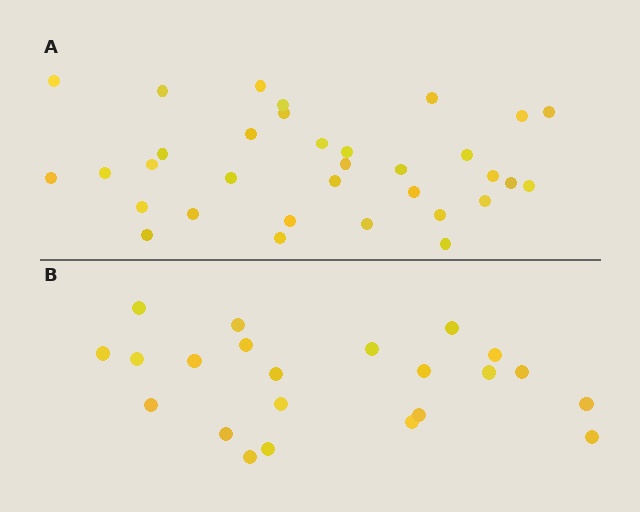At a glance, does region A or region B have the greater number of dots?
Region A (the top region) has more dots.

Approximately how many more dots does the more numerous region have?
Region A has roughly 12 or so more dots than region B.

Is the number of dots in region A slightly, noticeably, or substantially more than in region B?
Region A has substantially more. The ratio is roughly 1.5 to 1.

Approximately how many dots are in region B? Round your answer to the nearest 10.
About 20 dots. (The exact count is 22, which rounds to 20.)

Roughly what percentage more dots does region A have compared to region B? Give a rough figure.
About 50% more.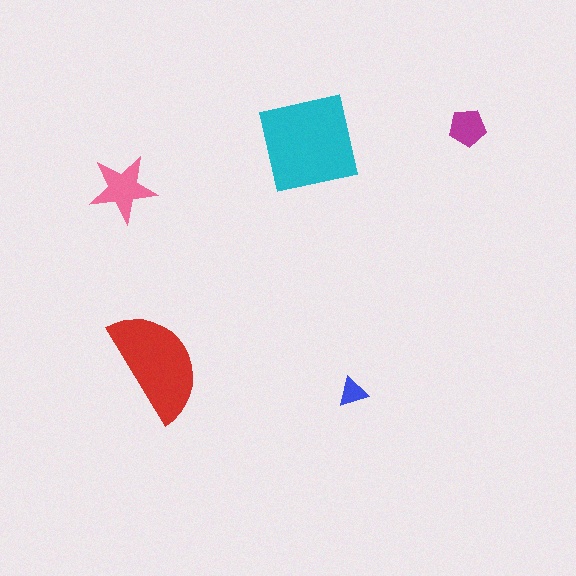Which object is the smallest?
The blue triangle.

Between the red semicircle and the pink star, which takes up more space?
The red semicircle.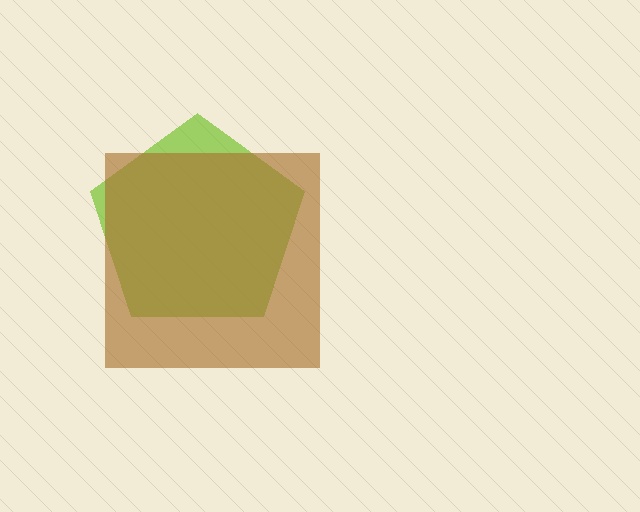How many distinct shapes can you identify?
There are 2 distinct shapes: a lime pentagon, a brown square.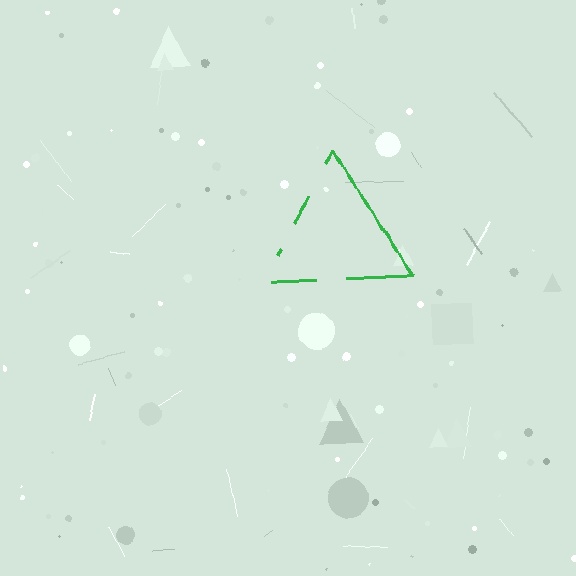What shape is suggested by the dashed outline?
The dashed outline suggests a triangle.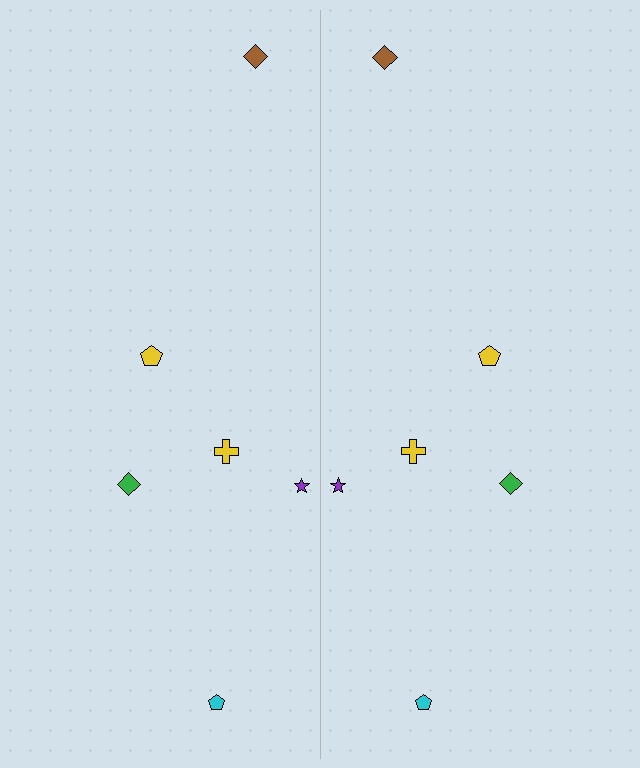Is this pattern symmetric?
Yes, this pattern has bilateral (reflection) symmetry.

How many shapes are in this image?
There are 12 shapes in this image.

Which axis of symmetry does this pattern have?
The pattern has a vertical axis of symmetry running through the center of the image.